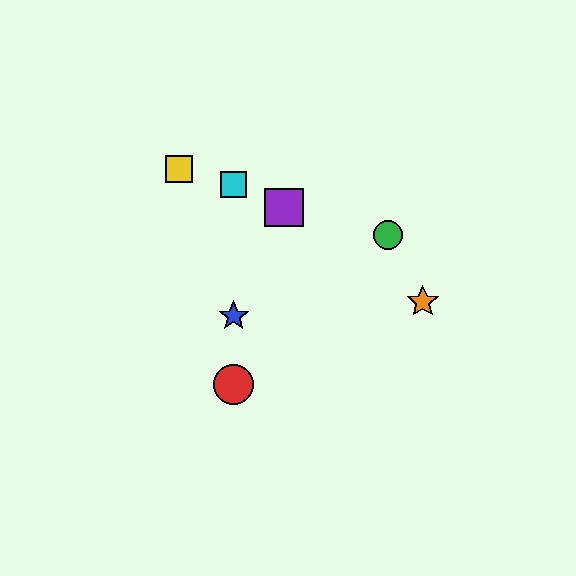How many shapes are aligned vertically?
3 shapes (the red circle, the blue star, the cyan square) are aligned vertically.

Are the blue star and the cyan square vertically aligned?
Yes, both are at x≈234.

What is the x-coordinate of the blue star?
The blue star is at x≈234.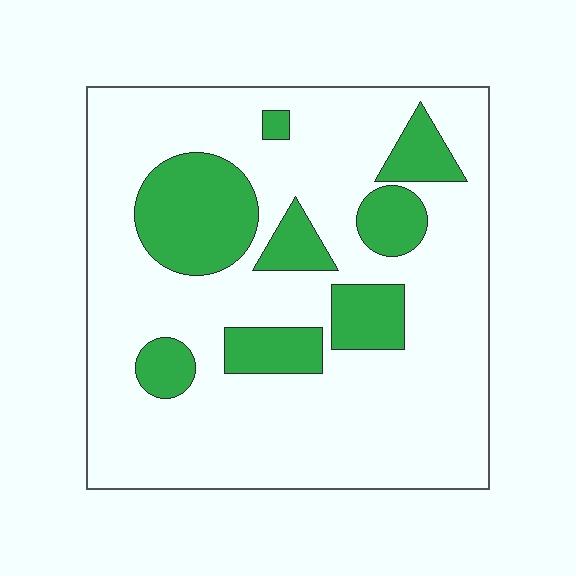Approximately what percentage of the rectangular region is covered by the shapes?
Approximately 20%.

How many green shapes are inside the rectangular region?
8.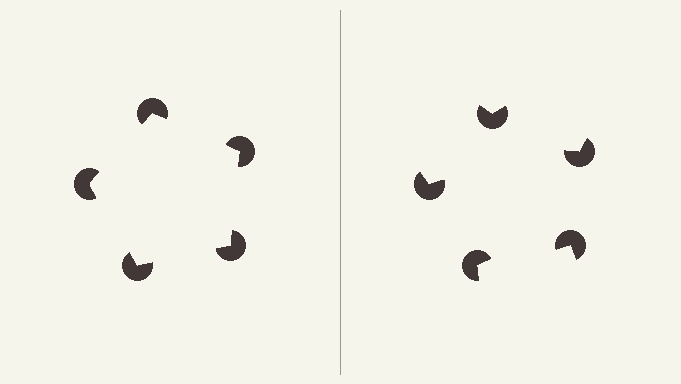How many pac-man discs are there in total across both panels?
10 — 5 on each side.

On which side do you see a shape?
An illusory pentagon appears on the left side. On the right side the wedge cuts are rotated, so no coherent shape forms.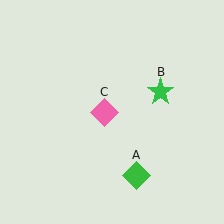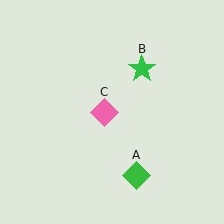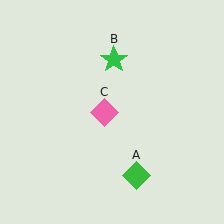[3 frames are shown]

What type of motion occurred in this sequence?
The green star (object B) rotated counterclockwise around the center of the scene.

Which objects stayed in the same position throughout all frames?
Green diamond (object A) and pink diamond (object C) remained stationary.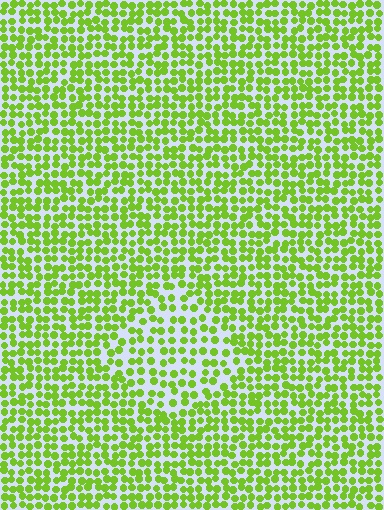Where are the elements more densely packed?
The elements are more densely packed outside the diamond boundary.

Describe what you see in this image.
The image contains small lime elements arranged at two different densities. A diamond-shaped region is visible where the elements are less densely packed than the surrounding area.